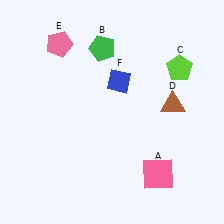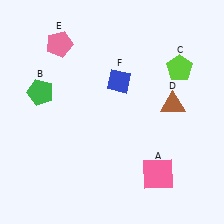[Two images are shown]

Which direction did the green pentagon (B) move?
The green pentagon (B) moved left.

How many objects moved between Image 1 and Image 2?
1 object moved between the two images.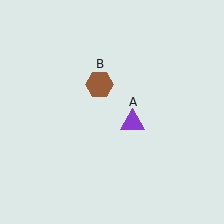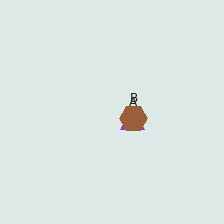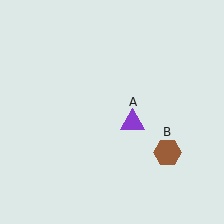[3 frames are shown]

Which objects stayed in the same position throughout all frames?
Purple triangle (object A) remained stationary.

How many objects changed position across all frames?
1 object changed position: brown hexagon (object B).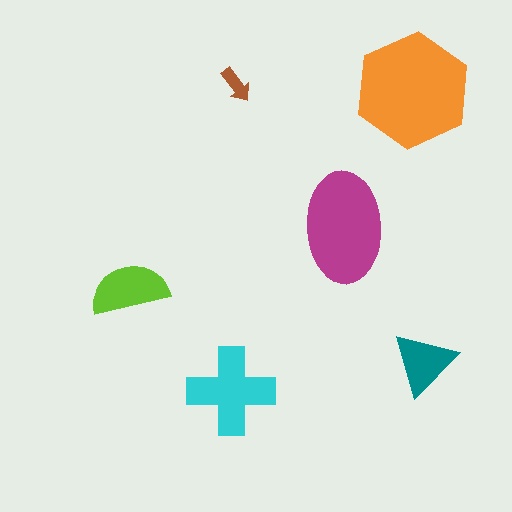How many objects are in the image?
There are 6 objects in the image.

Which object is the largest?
The orange hexagon.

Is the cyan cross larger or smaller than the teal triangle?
Larger.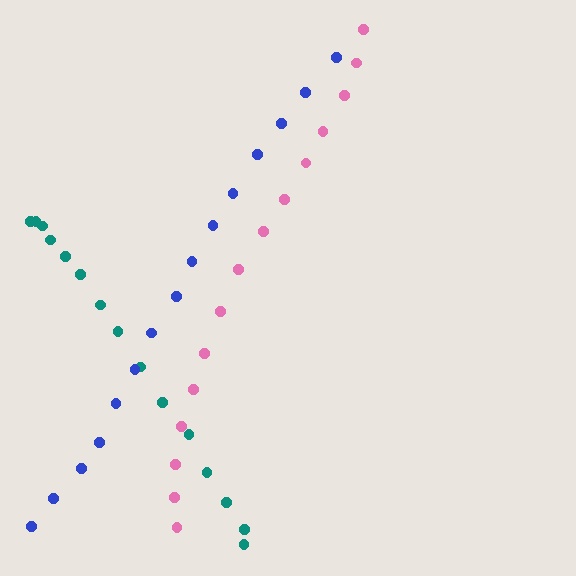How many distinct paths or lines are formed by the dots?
There are 3 distinct paths.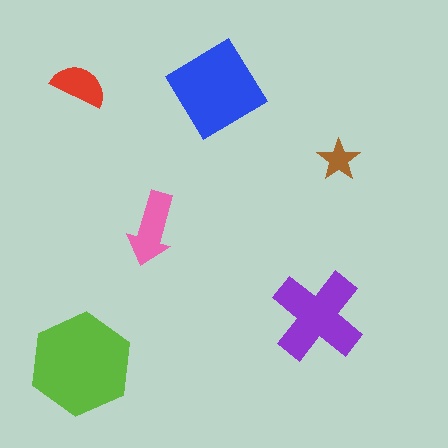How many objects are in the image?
There are 6 objects in the image.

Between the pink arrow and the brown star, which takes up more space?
The pink arrow.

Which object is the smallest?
The brown star.